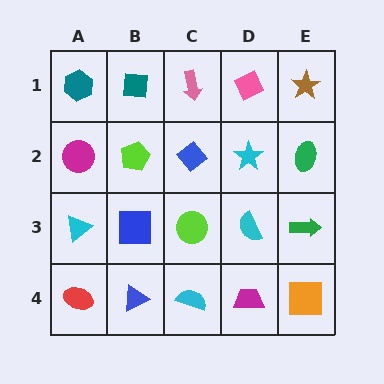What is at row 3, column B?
A blue square.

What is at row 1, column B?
A teal square.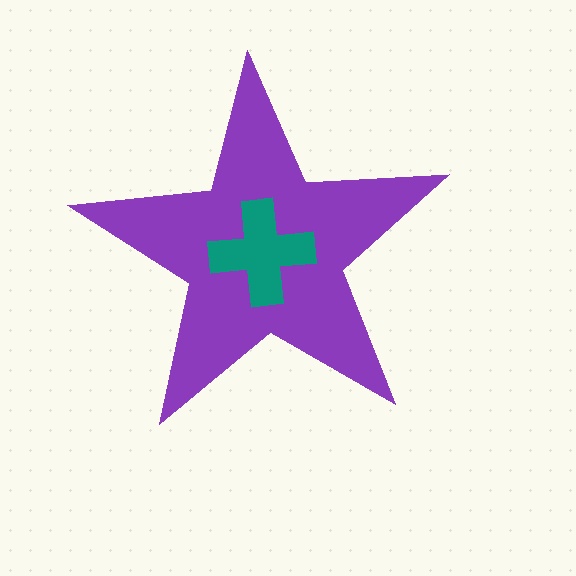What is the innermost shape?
The teal cross.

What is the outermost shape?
The purple star.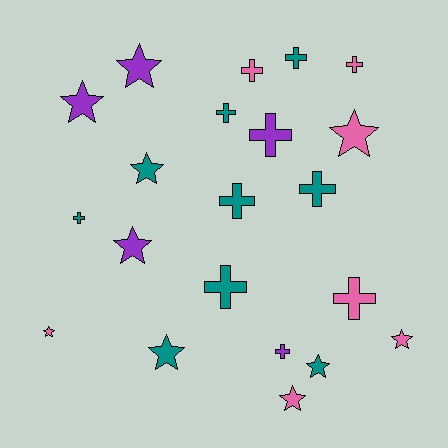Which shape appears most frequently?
Cross, with 11 objects.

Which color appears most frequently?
Teal, with 9 objects.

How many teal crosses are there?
There are 6 teal crosses.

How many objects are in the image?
There are 21 objects.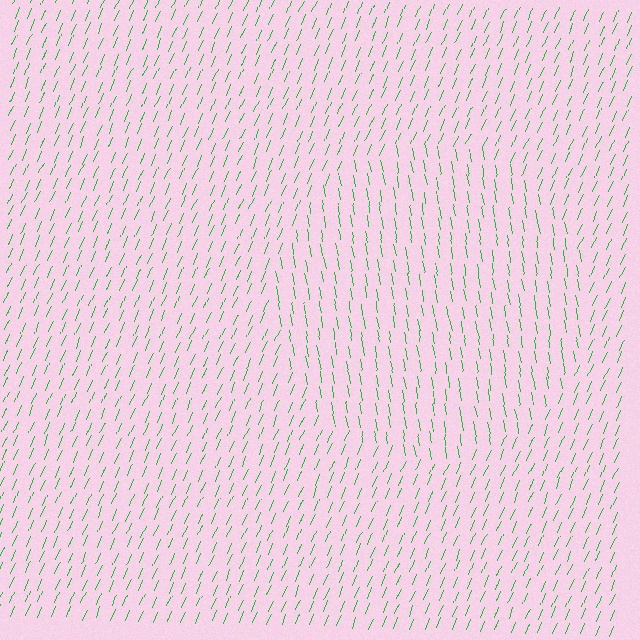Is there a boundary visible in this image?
Yes, there is a texture boundary formed by a change in line orientation.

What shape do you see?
I see a circle.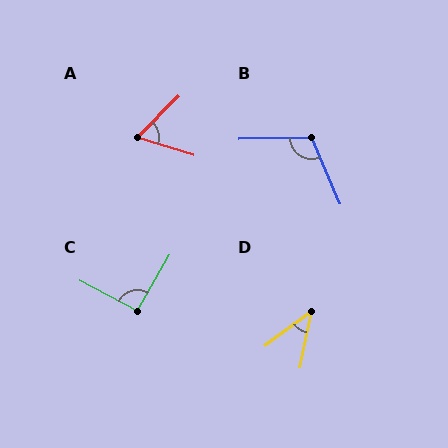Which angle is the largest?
B, at approximately 112 degrees.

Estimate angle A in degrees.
Approximately 62 degrees.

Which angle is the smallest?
D, at approximately 41 degrees.